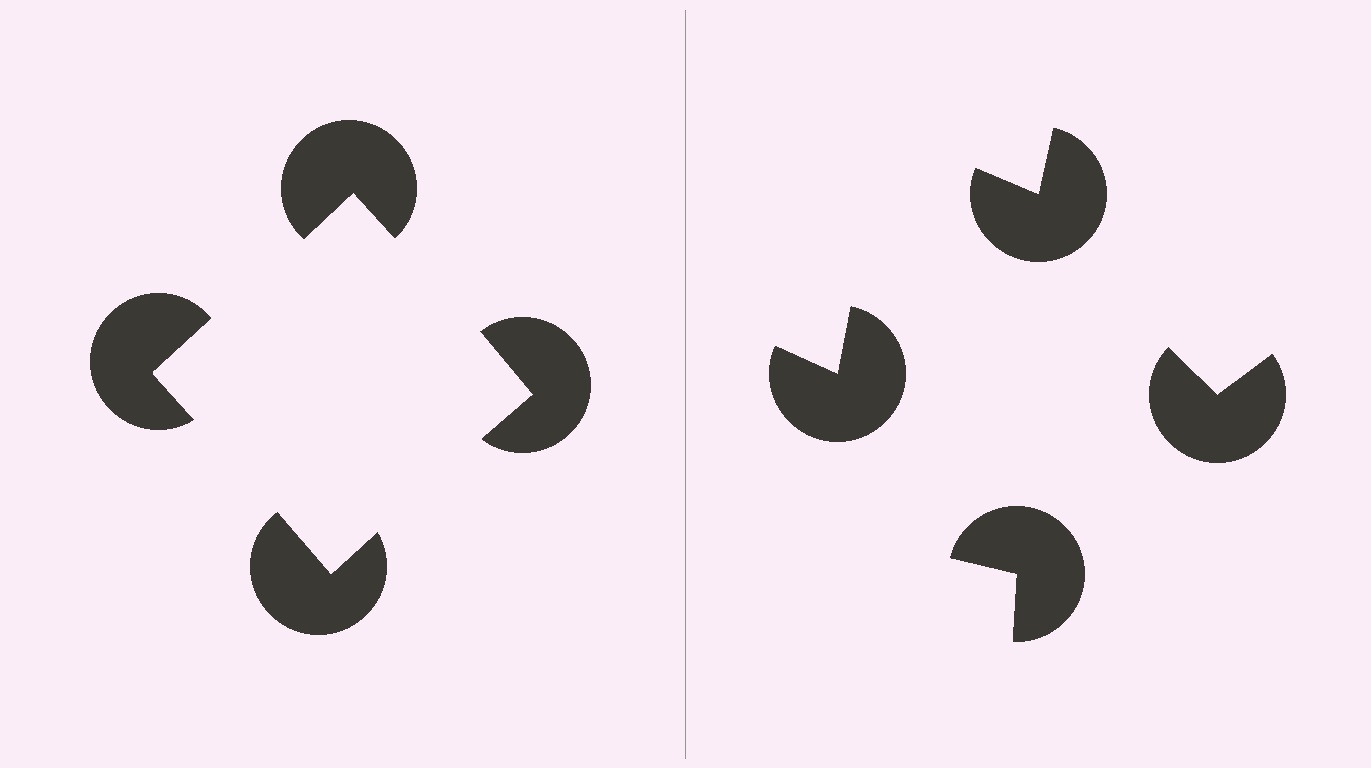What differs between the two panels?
The pac-man discs are positioned identically on both sides; only the wedge orientations differ. On the left they align to a square; on the right they are misaligned.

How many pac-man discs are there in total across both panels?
8 — 4 on each side.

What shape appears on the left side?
An illusory square.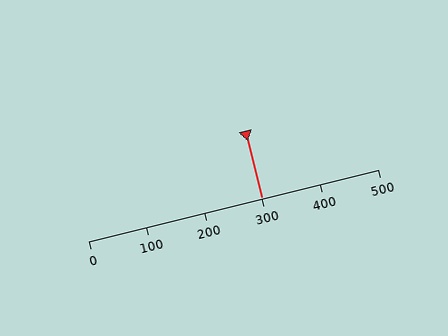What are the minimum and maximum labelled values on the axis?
The axis runs from 0 to 500.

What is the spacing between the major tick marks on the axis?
The major ticks are spaced 100 apart.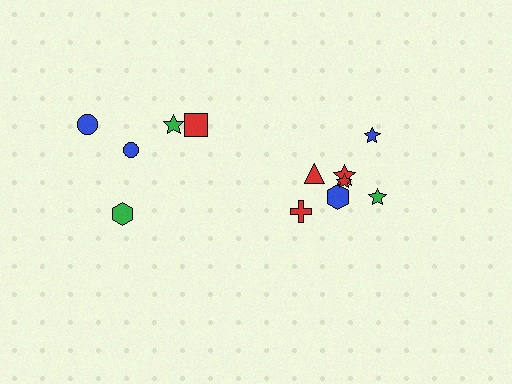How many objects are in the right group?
There are 7 objects.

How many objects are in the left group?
There are 5 objects.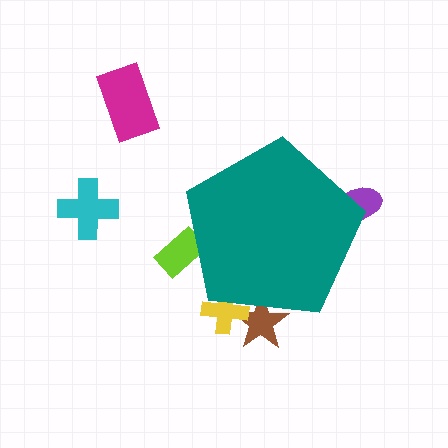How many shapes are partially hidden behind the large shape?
4 shapes are partially hidden.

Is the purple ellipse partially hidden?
Yes, the purple ellipse is partially hidden behind the teal pentagon.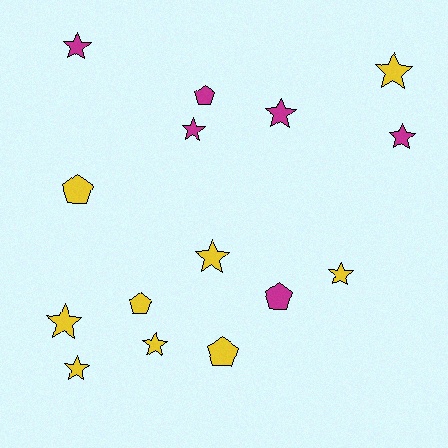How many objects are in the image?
There are 15 objects.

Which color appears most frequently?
Yellow, with 9 objects.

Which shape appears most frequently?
Star, with 10 objects.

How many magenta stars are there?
There are 4 magenta stars.